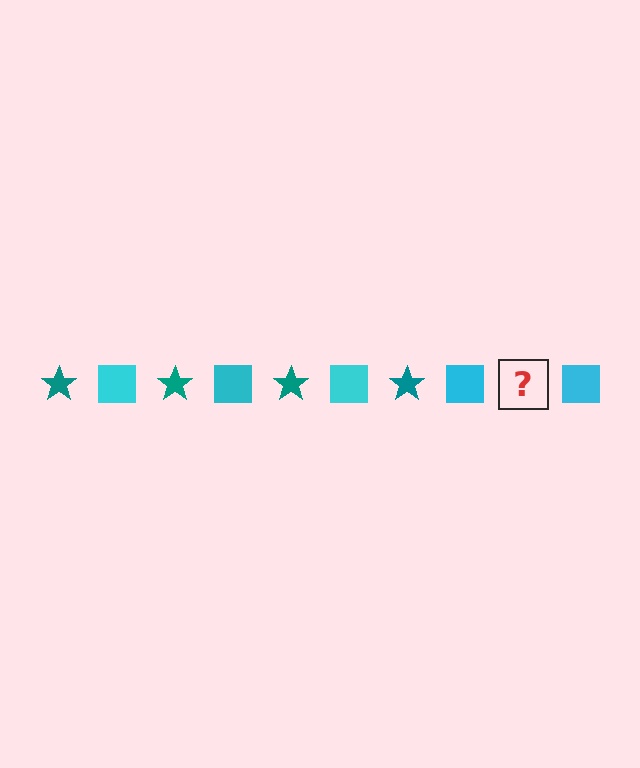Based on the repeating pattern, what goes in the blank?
The blank should be a teal star.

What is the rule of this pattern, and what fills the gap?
The rule is that the pattern alternates between teal star and cyan square. The gap should be filled with a teal star.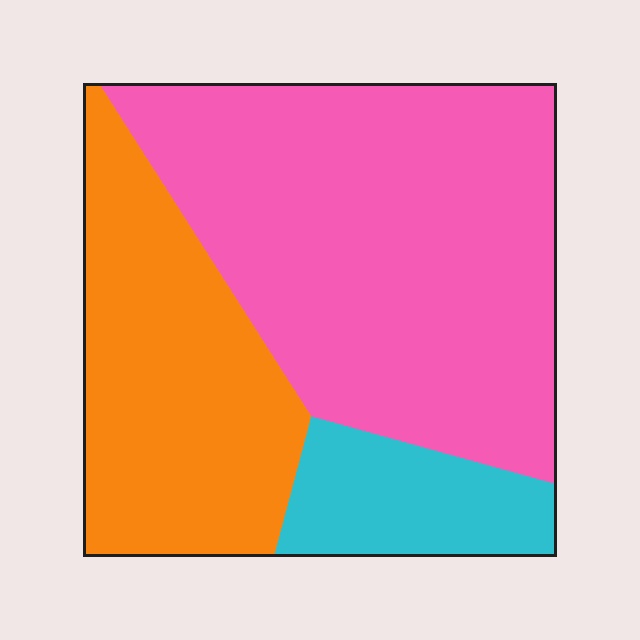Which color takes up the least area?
Cyan, at roughly 15%.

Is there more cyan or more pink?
Pink.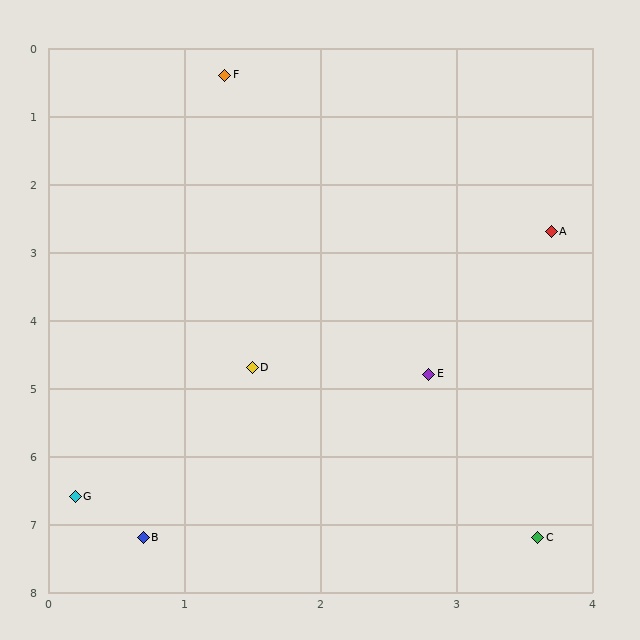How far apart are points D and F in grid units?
Points D and F are about 4.3 grid units apart.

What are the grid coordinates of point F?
Point F is at approximately (1.3, 0.4).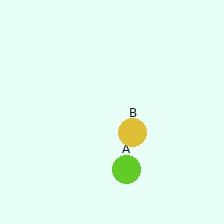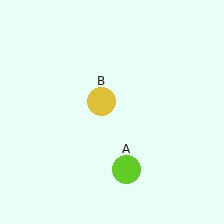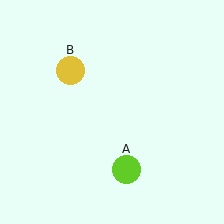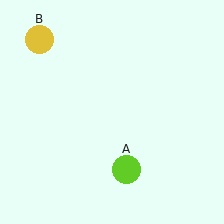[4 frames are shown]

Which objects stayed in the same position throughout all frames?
Lime circle (object A) remained stationary.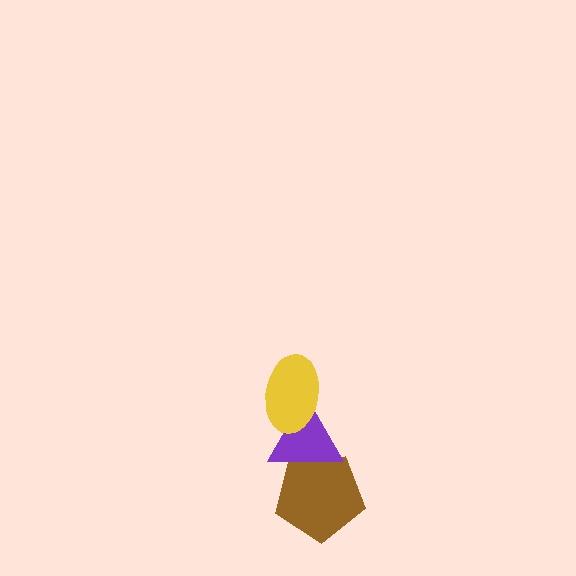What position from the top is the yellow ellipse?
The yellow ellipse is 1st from the top.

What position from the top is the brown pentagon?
The brown pentagon is 3rd from the top.